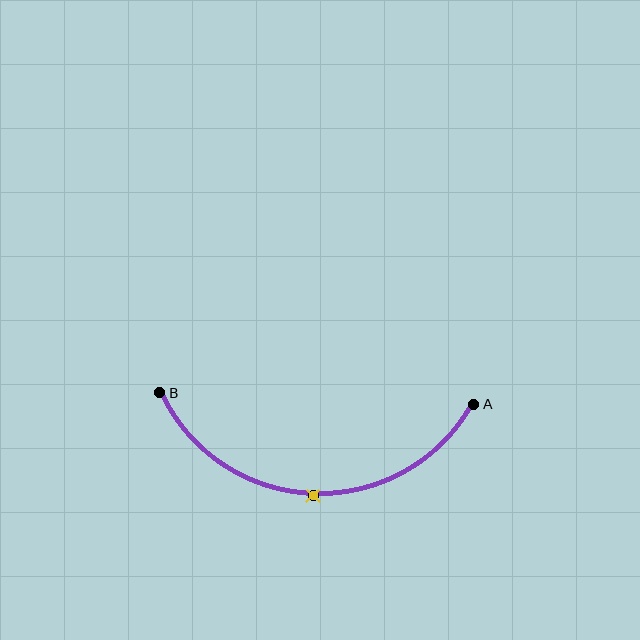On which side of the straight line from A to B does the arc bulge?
The arc bulges below the straight line connecting A and B.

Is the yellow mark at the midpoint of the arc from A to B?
Yes. The yellow mark lies on the arc at equal arc-length from both A and B — it is the arc midpoint.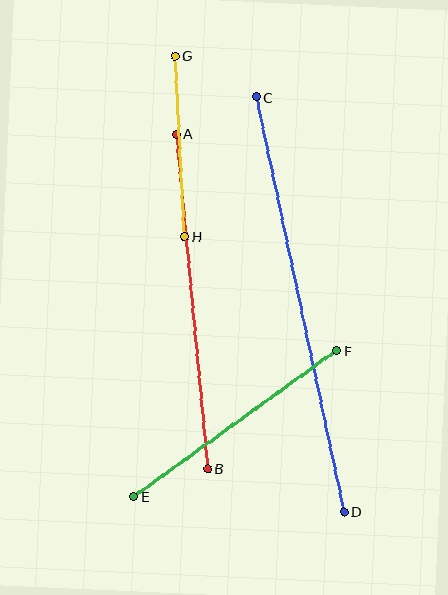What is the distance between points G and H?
The distance is approximately 181 pixels.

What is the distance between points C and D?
The distance is approximately 424 pixels.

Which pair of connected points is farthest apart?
Points C and D are farthest apart.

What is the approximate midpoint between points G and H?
The midpoint is at approximately (180, 146) pixels.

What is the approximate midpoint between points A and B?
The midpoint is at approximately (192, 301) pixels.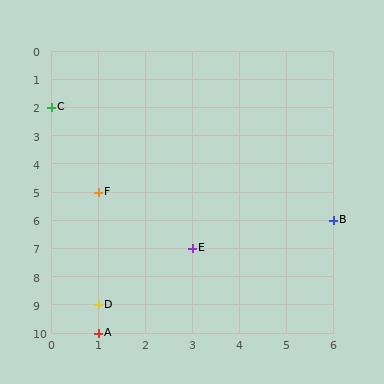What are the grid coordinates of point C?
Point C is at grid coordinates (0, 2).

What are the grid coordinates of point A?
Point A is at grid coordinates (1, 10).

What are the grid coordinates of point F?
Point F is at grid coordinates (1, 5).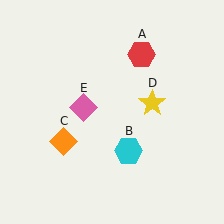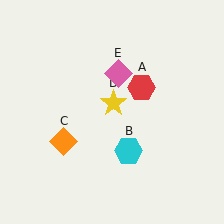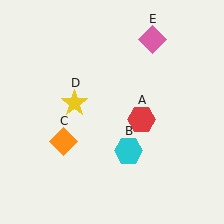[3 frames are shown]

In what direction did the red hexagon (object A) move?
The red hexagon (object A) moved down.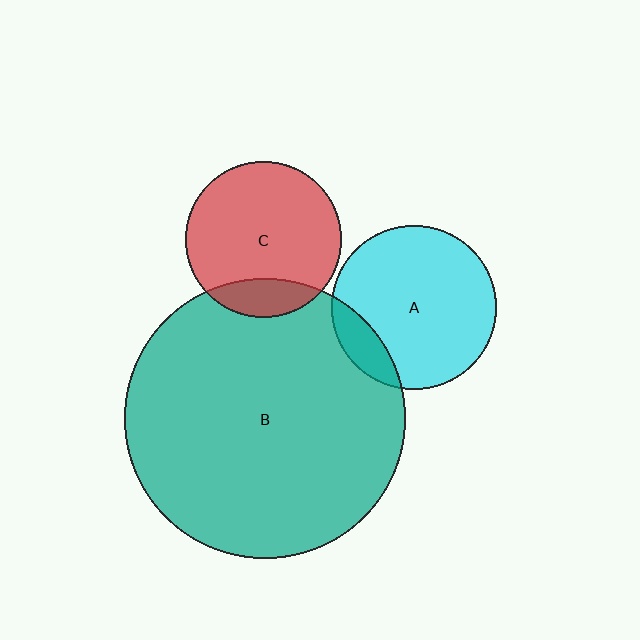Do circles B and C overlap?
Yes.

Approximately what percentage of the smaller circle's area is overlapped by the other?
Approximately 15%.